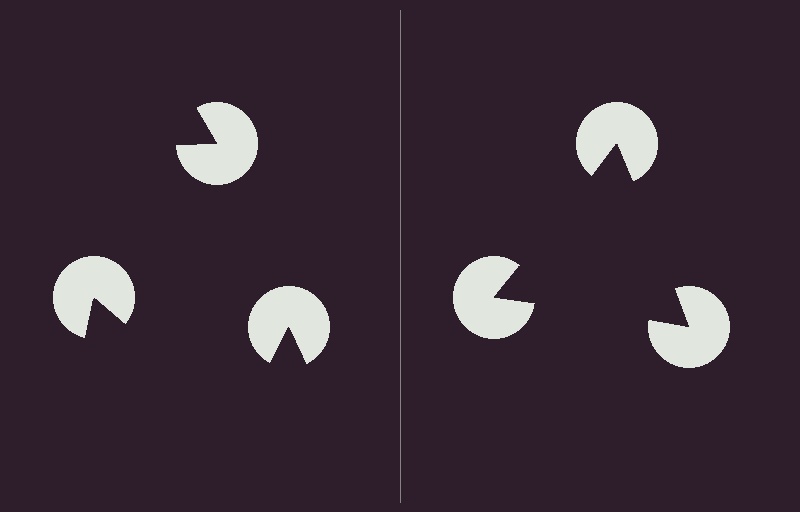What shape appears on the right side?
An illusory triangle.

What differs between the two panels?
The pac-man discs are positioned identically on both sides; only the wedge orientations differ. On the right they align to a triangle; on the left they are misaligned.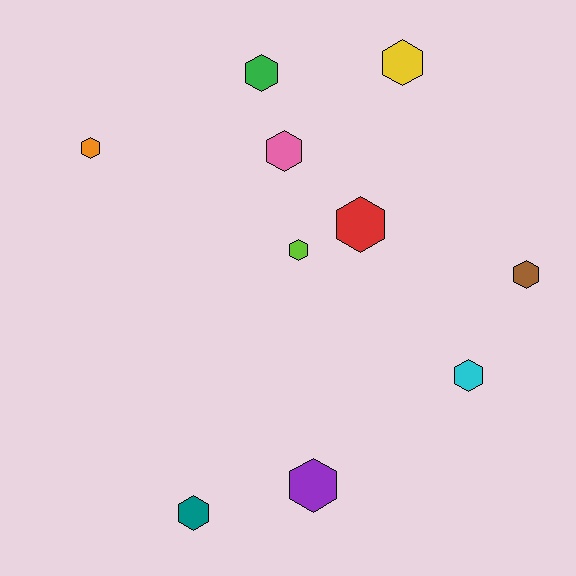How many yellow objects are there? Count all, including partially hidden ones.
There is 1 yellow object.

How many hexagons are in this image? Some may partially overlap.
There are 10 hexagons.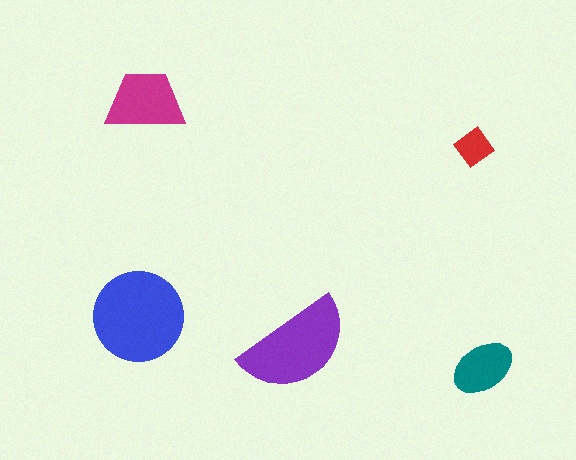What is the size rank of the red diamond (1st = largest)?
5th.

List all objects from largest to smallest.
The blue circle, the purple semicircle, the magenta trapezoid, the teal ellipse, the red diamond.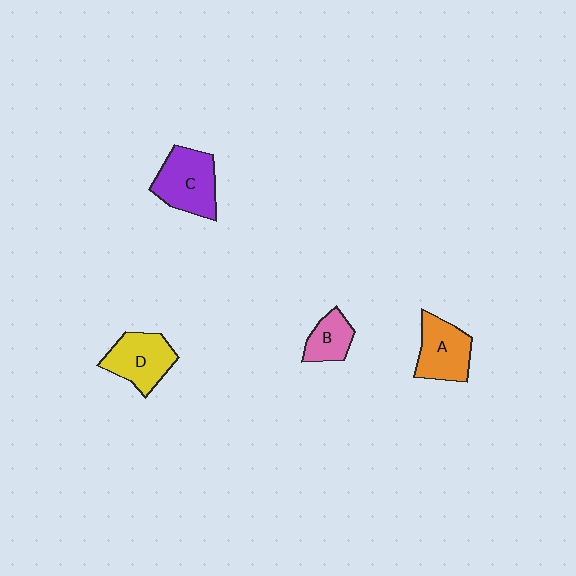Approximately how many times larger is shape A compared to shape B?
Approximately 1.6 times.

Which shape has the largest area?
Shape C (purple).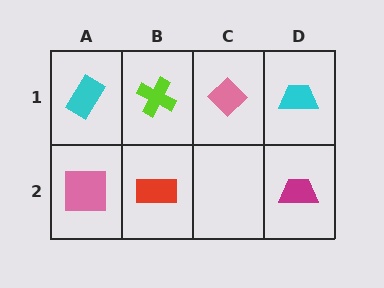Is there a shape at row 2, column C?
No, that cell is empty.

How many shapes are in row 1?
4 shapes.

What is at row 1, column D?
A cyan trapezoid.